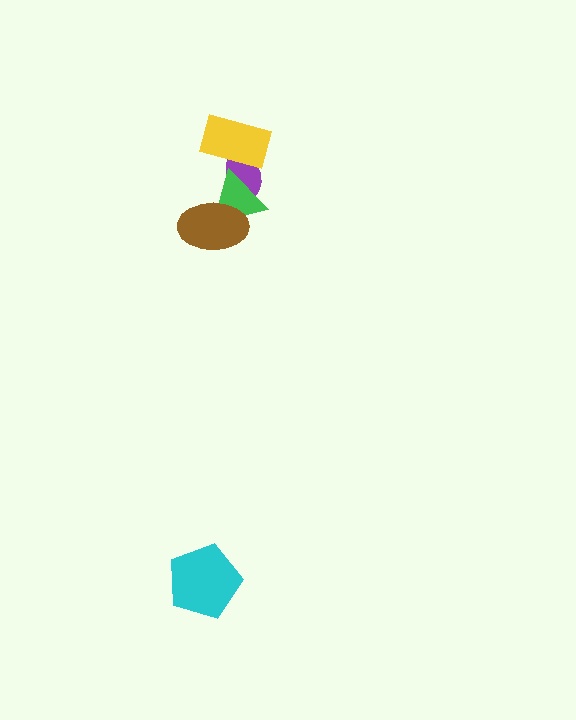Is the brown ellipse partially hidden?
No, no other shape covers it.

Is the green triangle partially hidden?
Yes, it is partially covered by another shape.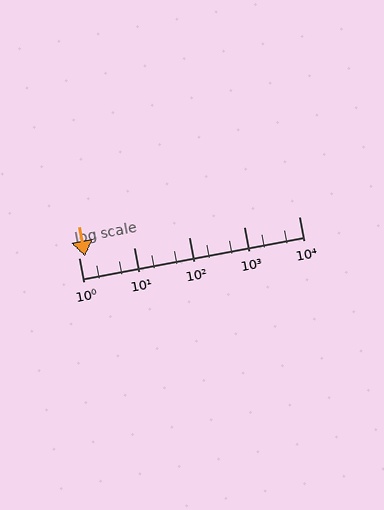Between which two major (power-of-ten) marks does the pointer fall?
The pointer is between 1 and 10.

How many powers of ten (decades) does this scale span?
The scale spans 4 decades, from 1 to 10000.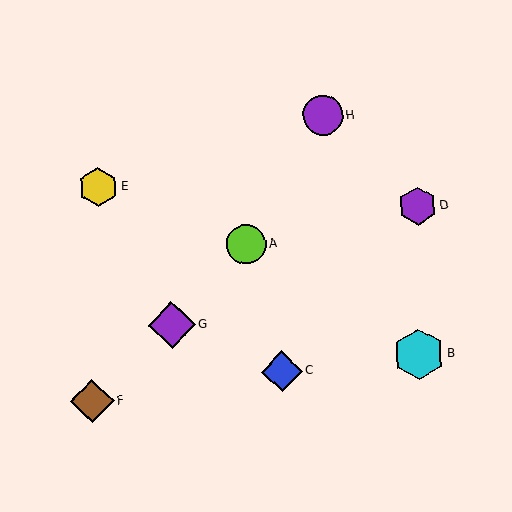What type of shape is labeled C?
Shape C is a blue diamond.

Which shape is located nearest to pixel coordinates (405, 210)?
The purple hexagon (labeled D) at (418, 206) is nearest to that location.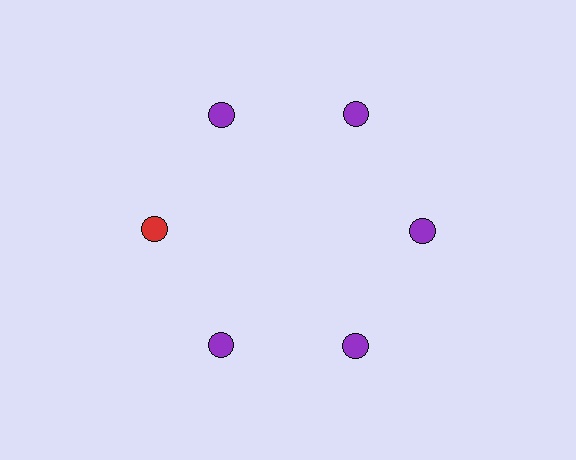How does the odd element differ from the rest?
It has a different color: red instead of purple.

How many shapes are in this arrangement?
There are 6 shapes arranged in a ring pattern.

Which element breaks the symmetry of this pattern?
The red circle at roughly the 9 o'clock position breaks the symmetry. All other shapes are purple circles.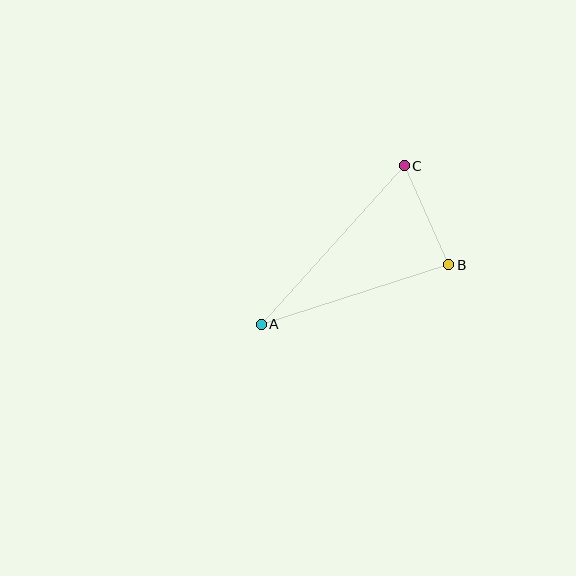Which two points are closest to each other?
Points B and C are closest to each other.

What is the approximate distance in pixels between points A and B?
The distance between A and B is approximately 196 pixels.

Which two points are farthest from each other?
Points A and C are farthest from each other.